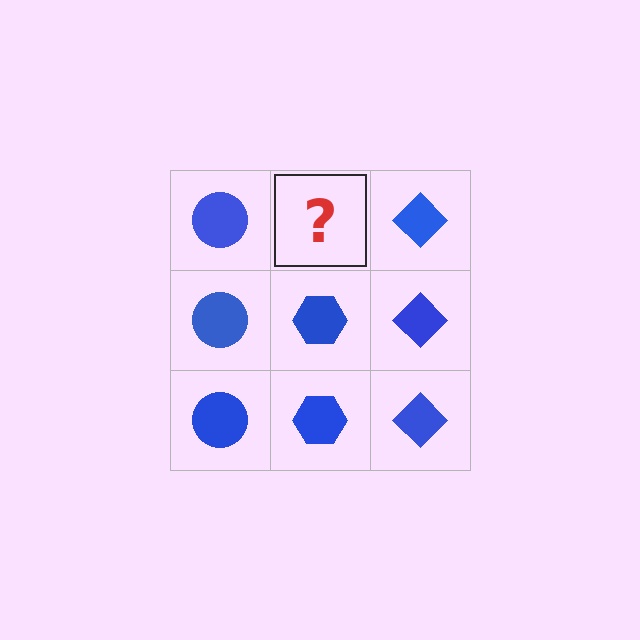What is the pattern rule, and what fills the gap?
The rule is that each column has a consistent shape. The gap should be filled with a blue hexagon.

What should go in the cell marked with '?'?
The missing cell should contain a blue hexagon.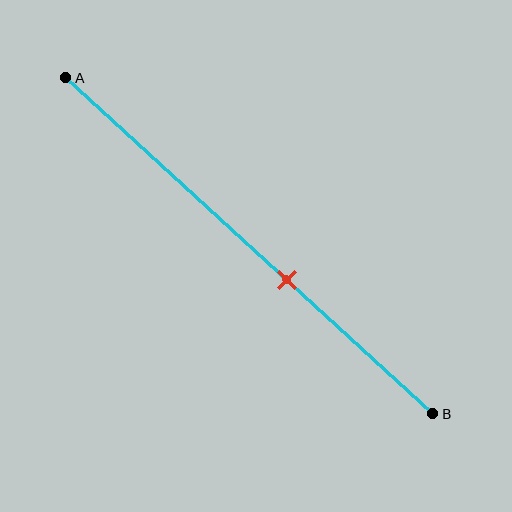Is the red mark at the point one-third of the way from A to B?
No, the mark is at about 60% from A, not at the 33% one-third point.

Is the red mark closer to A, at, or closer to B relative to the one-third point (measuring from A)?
The red mark is closer to point B than the one-third point of segment AB.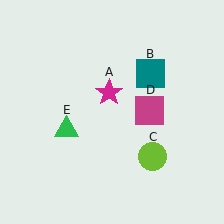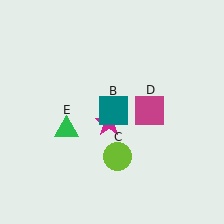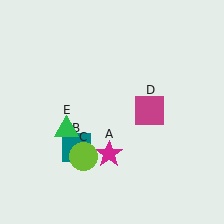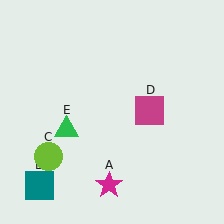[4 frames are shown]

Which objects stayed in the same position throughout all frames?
Magenta square (object D) and green triangle (object E) remained stationary.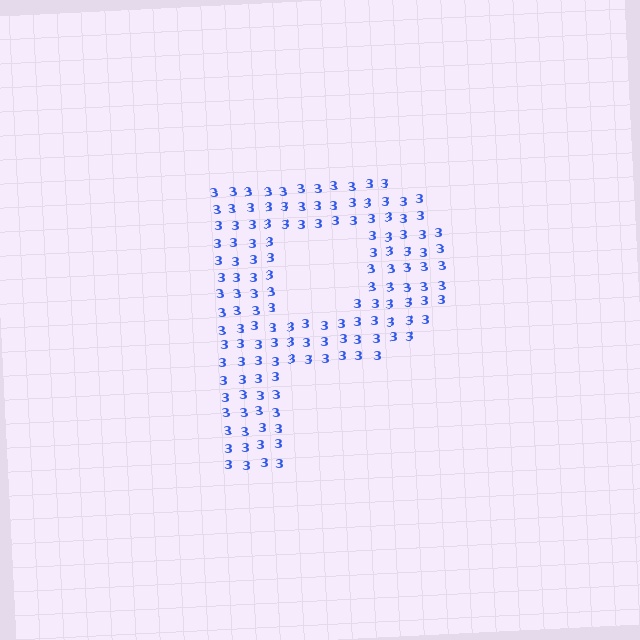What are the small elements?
The small elements are digit 3's.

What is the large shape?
The large shape is the letter P.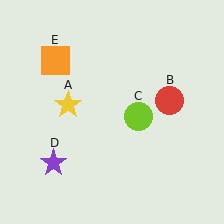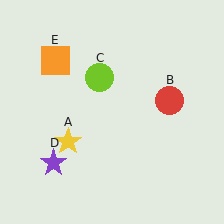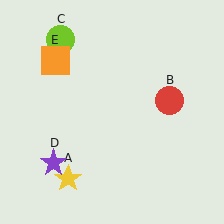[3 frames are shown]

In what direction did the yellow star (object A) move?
The yellow star (object A) moved down.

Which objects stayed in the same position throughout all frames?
Red circle (object B) and purple star (object D) and orange square (object E) remained stationary.